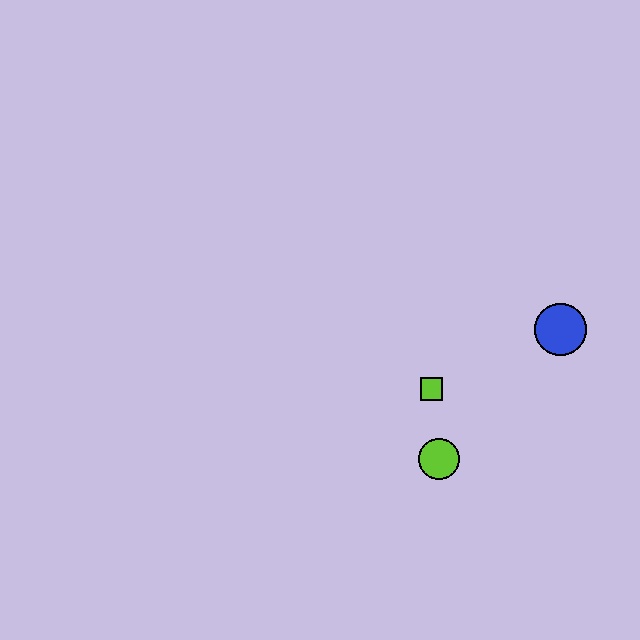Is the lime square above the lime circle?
Yes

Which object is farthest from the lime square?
The blue circle is farthest from the lime square.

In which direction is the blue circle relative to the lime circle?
The blue circle is above the lime circle.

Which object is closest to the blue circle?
The lime square is closest to the blue circle.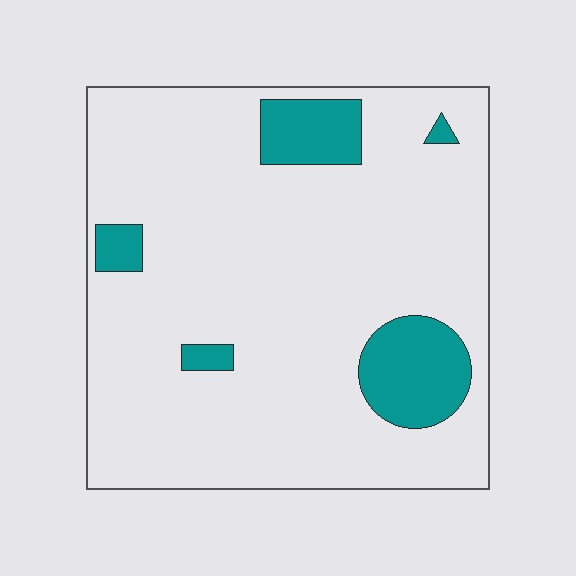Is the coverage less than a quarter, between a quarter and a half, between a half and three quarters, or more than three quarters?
Less than a quarter.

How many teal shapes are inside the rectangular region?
5.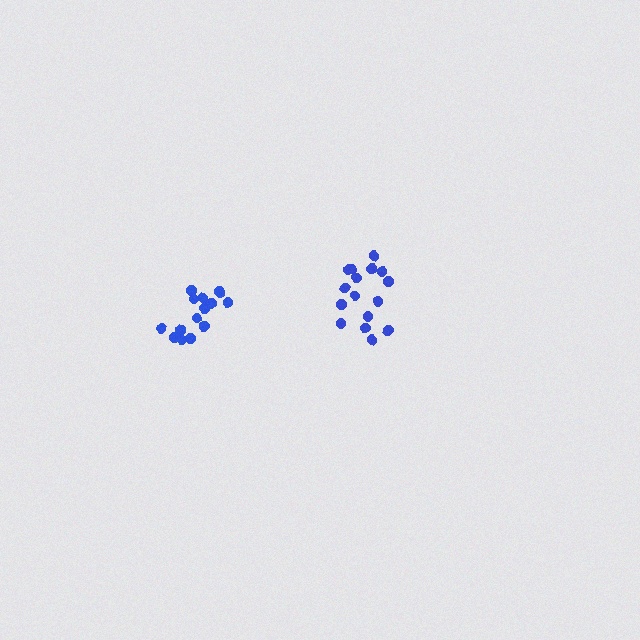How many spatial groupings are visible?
There are 2 spatial groupings.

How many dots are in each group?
Group 1: 16 dots, Group 2: 15 dots (31 total).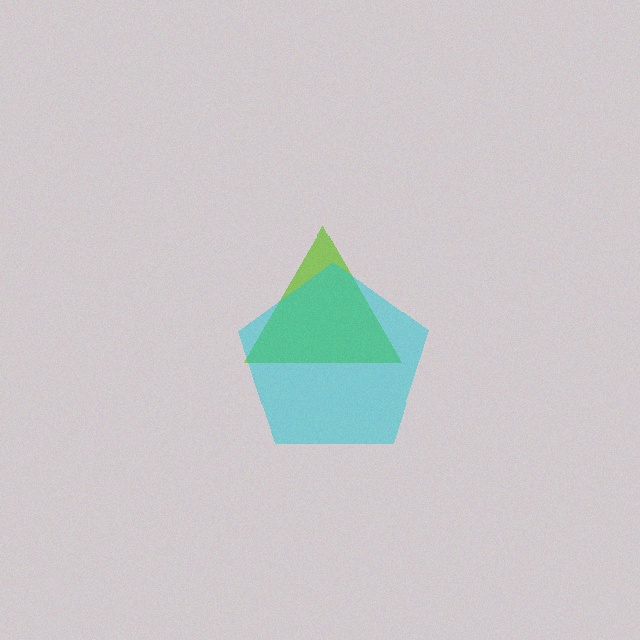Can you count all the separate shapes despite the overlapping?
Yes, there are 2 separate shapes.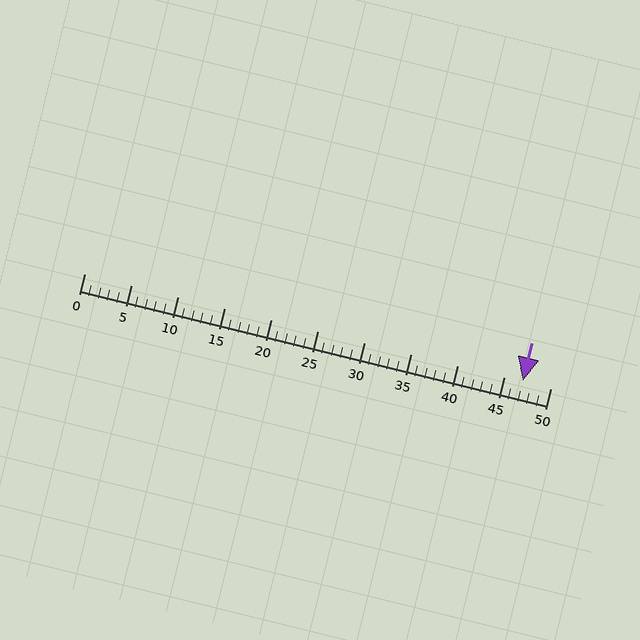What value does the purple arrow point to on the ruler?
The purple arrow points to approximately 47.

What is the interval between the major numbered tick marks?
The major tick marks are spaced 5 units apart.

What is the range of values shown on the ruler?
The ruler shows values from 0 to 50.